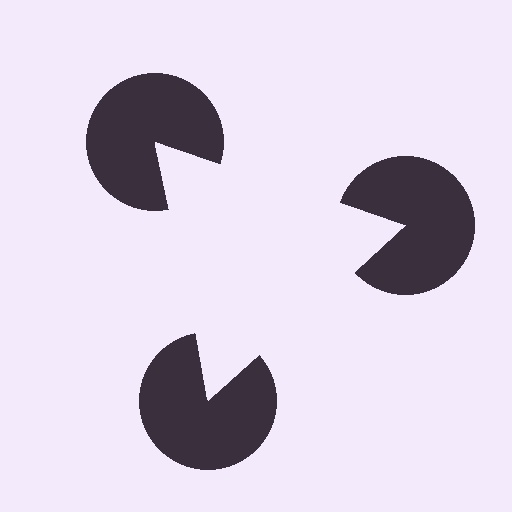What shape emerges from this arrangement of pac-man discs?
An illusory triangle — its edges are inferred from the aligned wedge cuts in the pac-man discs, not physically drawn.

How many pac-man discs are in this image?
There are 3 — one at each vertex of the illusory triangle.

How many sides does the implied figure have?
3 sides.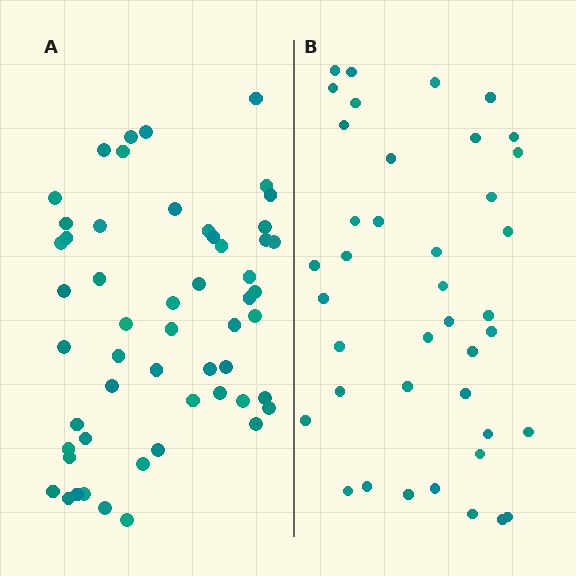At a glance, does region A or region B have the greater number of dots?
Region A (the left region) has more dots.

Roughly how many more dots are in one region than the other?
Region A has approximately 15 more dots than region B.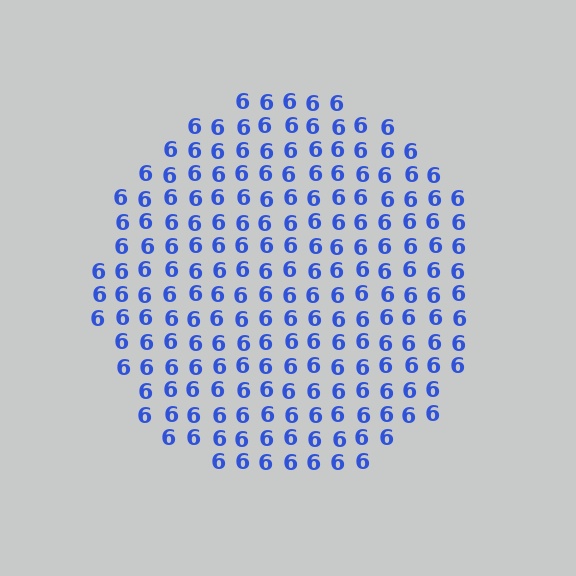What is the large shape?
The large shape is a circle.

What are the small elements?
The small elements are digit 6's.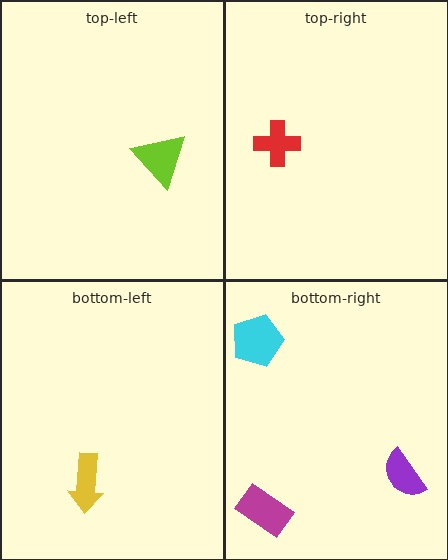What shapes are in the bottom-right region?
The magenta rectangle, the cyan pentagon, the purple semicircle.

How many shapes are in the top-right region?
1.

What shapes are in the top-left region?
The lime triangle.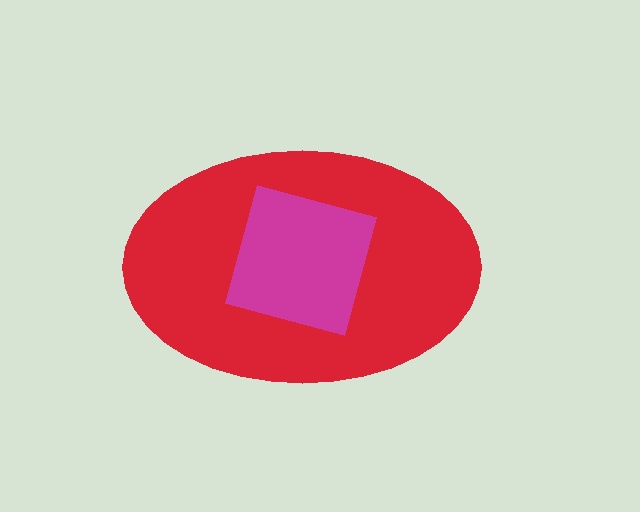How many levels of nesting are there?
2.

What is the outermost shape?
The red ellipse.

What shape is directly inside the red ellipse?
The magenta diamond.